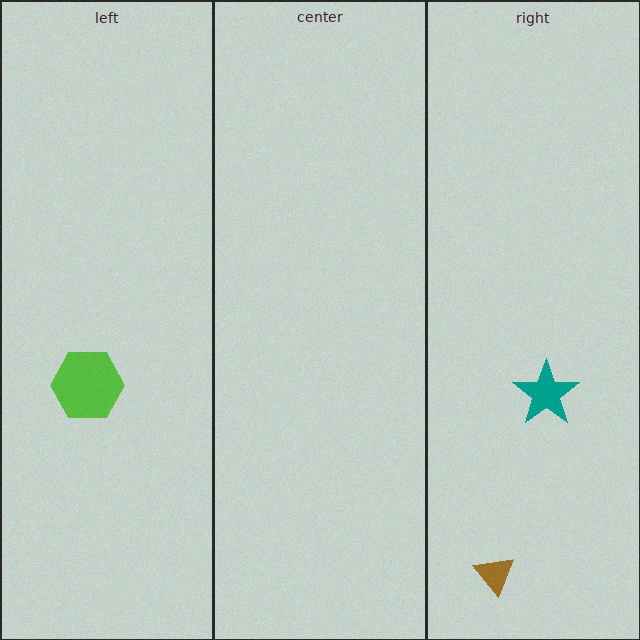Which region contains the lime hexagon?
The left region.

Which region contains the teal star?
The right region.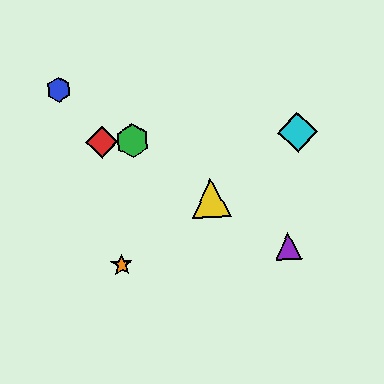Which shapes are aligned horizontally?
The red diamond, the green hexagon, the cyan diamond are aligned horizontally.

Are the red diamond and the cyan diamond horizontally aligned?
Yes, both are at y≈142.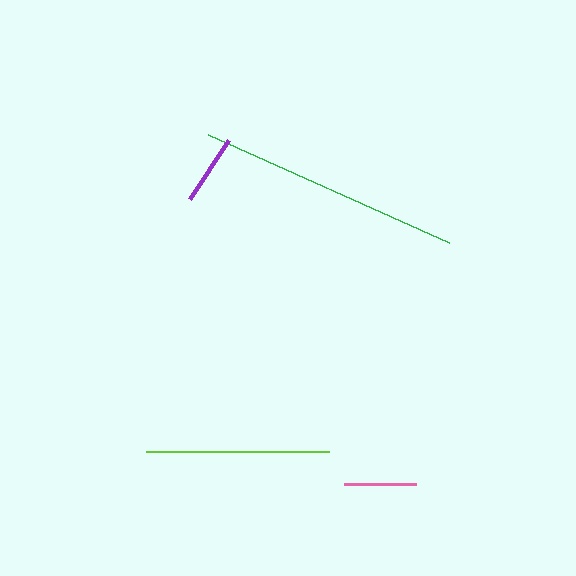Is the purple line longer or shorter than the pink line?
The pink line is longer than the purple line.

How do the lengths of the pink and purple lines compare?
The pink and purple lines are approximately the same length.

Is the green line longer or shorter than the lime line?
The green line is longer than the lime line.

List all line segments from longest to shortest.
From longest to shortest: green, lime, pink, purple.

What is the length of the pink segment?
The pink segment is approximately 72 pixels long.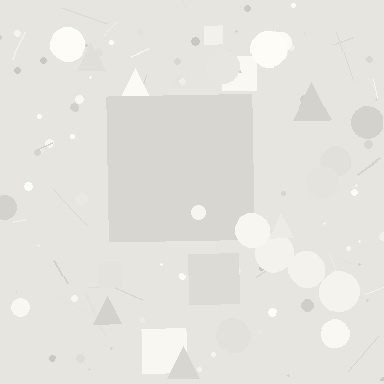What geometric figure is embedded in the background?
A square is embedded in the background.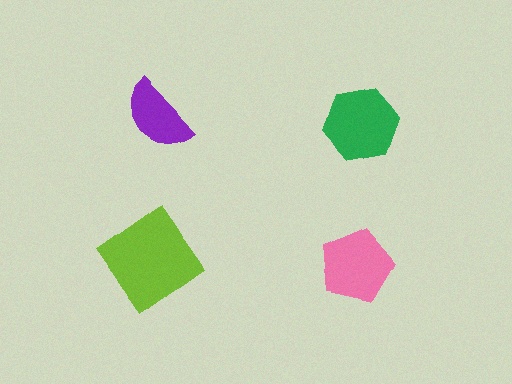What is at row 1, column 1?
A purple semicircle.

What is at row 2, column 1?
A lime diamond.